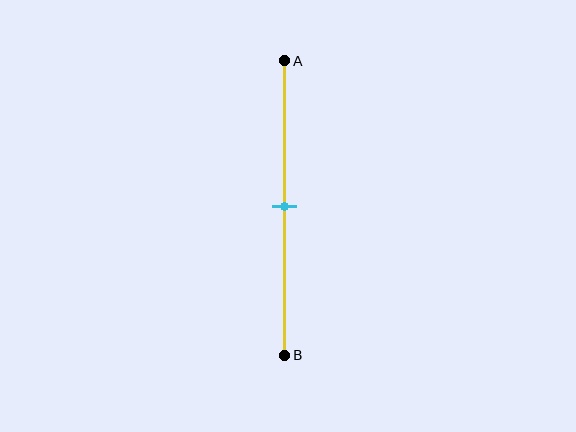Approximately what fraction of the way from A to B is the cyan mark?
The cyan mark is approximately 50% of the way from A to B.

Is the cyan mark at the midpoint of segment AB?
Yes, the mark is approximately at the midpoint.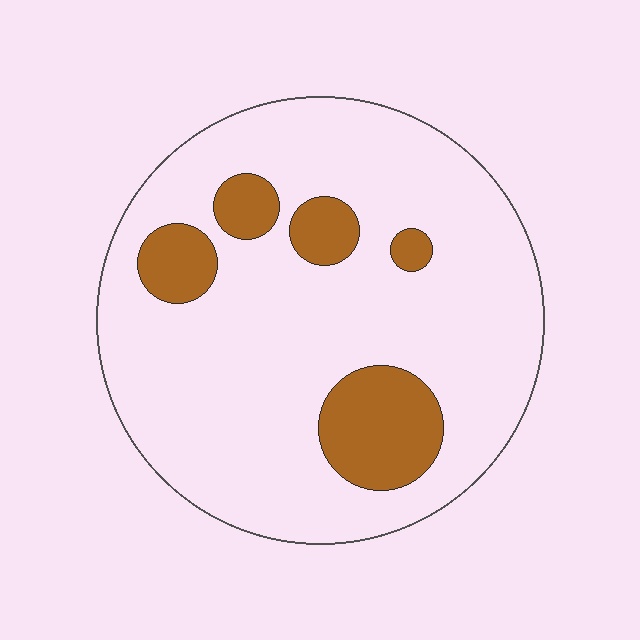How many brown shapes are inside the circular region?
5.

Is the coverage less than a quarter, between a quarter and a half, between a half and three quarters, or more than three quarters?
Less than a quarter.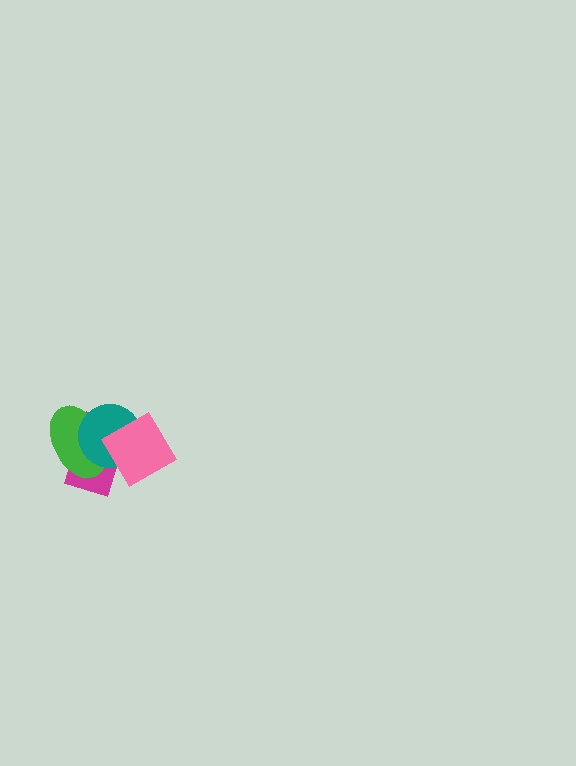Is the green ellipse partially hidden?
Yes, it is partially covered by another shape.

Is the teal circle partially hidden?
Yes, it is partially covered by another shape.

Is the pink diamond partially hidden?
No, no other shape covers it.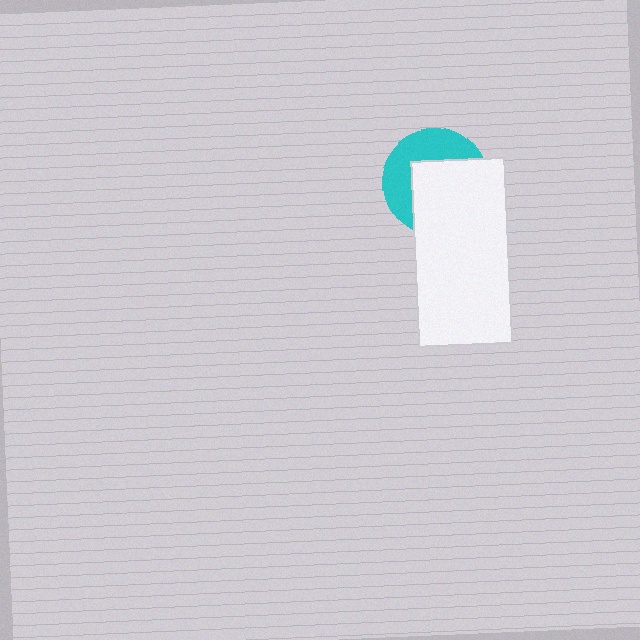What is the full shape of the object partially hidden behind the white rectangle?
The partially hidden object is a cyan circle.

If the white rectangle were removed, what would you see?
You would see the complete cyan circle.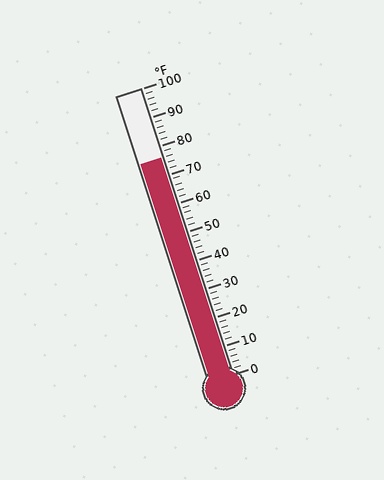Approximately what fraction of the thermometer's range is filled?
The thermometer is filled to approximately 75% of its range.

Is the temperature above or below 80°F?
The temperature is below 80°F.